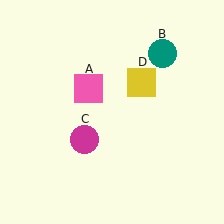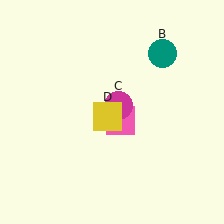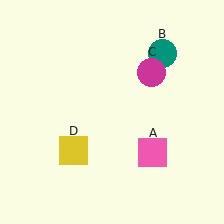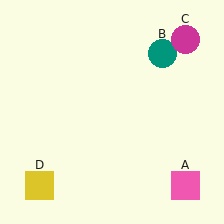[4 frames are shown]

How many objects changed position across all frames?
3 objects changed position: pink square (object A), magenta circle (object C), yellow square (object D).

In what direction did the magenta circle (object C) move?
The magenta circle (object C) moved up and to the right.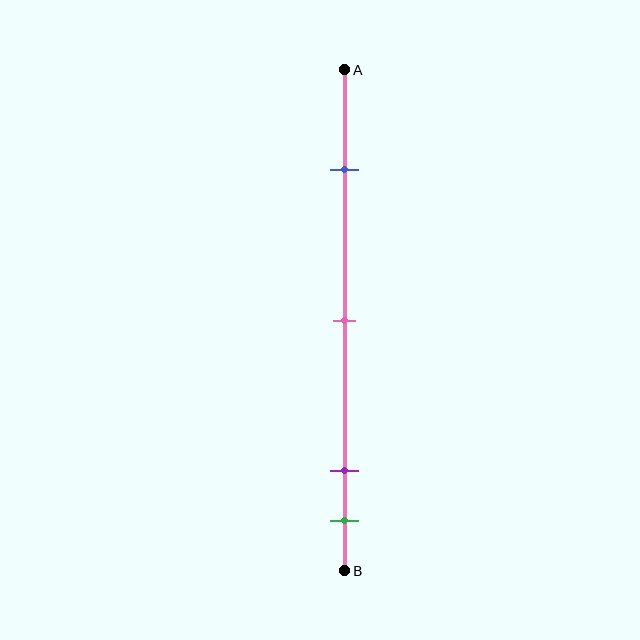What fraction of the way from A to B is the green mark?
The green mark is approximately 90% (0.9) of the way from A to B.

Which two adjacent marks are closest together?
The purple and green marks are the closest adjacent pair.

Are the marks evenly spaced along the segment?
No, the marks are not evenly spaced.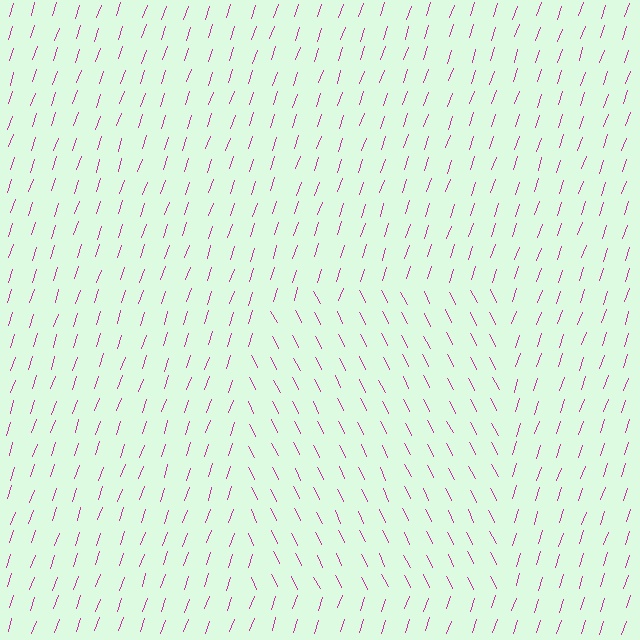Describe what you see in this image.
The image is filled with small magenta line segments. A rectangle region in the image has lines oriented differently from the surrounding lines, creating a visible texture boundary.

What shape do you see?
I see a rectangle.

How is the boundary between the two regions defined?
The boundary is defined purely by a change in line orientation (approximately 45 degrees difference). All lines are the same color and thickness.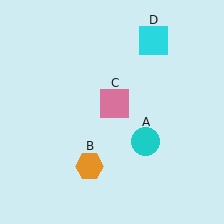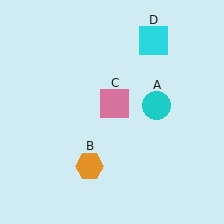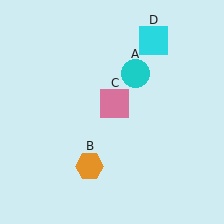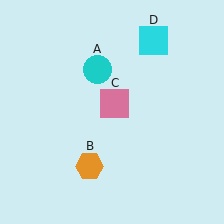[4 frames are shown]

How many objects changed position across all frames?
1 object changed position: cyan circle (object A).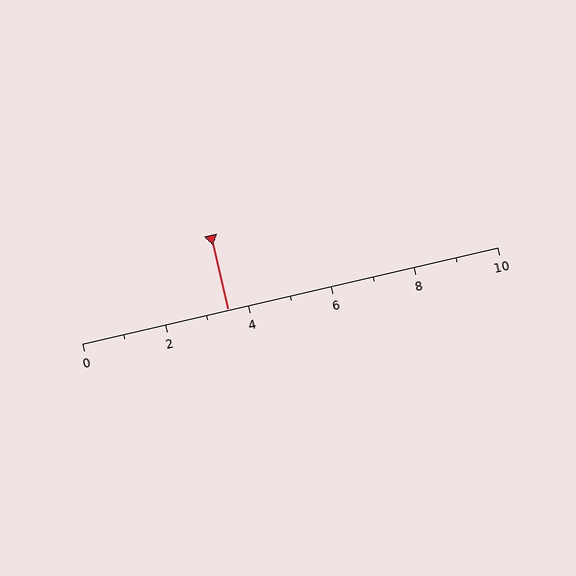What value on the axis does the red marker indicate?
The marker indicates approximately 3.5.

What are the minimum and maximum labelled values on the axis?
The axis runs from 0 to 10.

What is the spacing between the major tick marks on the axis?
The major ticks are spaced 2 apart.